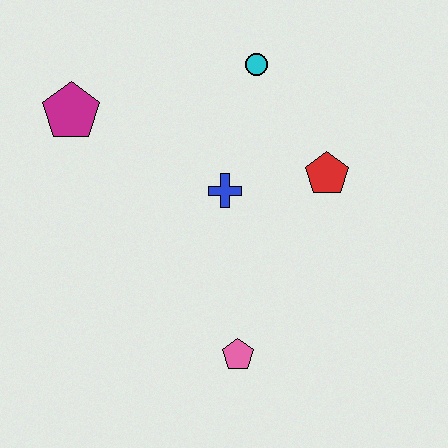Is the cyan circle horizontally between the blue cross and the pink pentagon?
No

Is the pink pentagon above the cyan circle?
No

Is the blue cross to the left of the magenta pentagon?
No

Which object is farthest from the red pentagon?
The magenta pentagon is farthest from the red pentagon.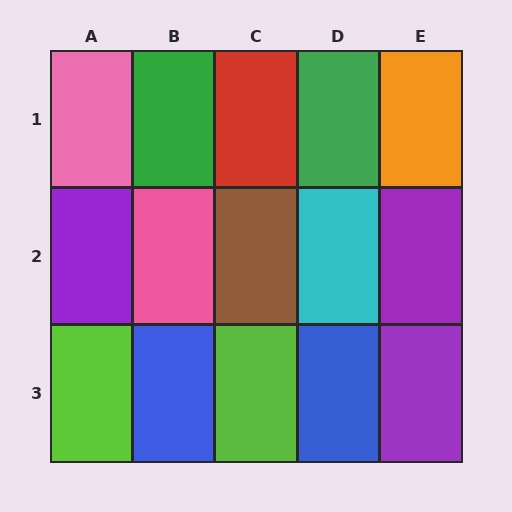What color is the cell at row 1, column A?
Pink.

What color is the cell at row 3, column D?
Blue.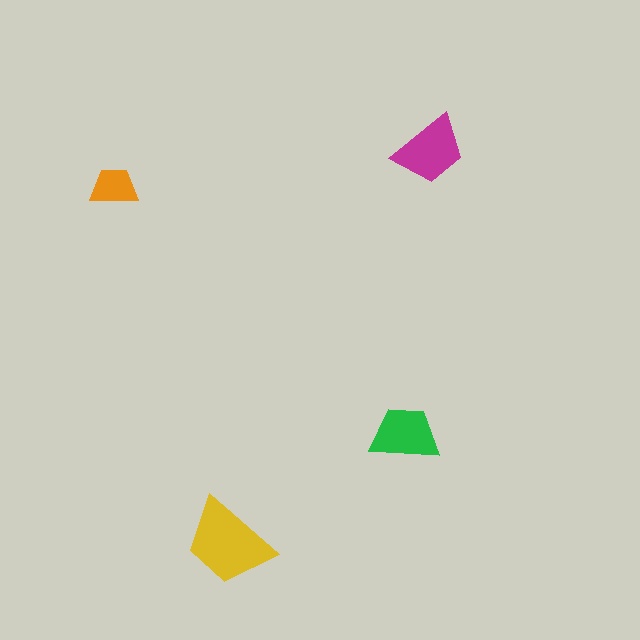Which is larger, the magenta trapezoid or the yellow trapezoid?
The yellow one.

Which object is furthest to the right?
The magenta trapezoid is rightmost.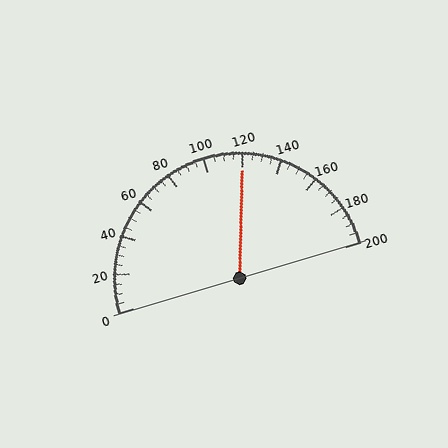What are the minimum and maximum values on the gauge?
The gauge ranges from 0 to 200.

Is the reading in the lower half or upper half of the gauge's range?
The reading is in the upper half of the range (0 to 200).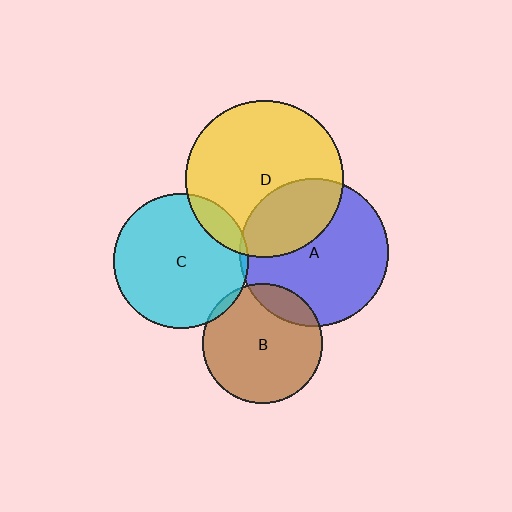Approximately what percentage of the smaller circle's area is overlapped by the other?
Approximately 5%.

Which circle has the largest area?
Circle D (yellow).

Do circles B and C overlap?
Yes.